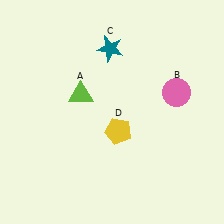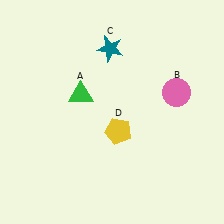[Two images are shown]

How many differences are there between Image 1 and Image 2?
There is 1 difference between the two images.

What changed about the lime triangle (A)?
In Image 1, A is lime. In Image 2, it changed to green.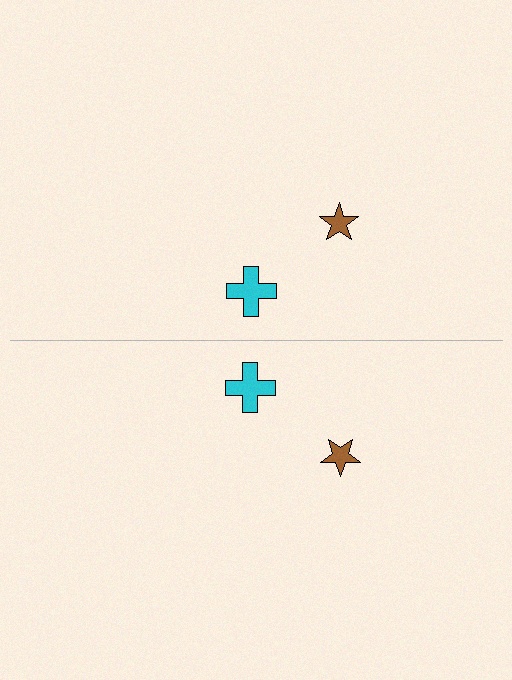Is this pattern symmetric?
Yes, this pattern has bilateral (reflection) symmetry.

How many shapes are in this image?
There are 4 shapes in this image.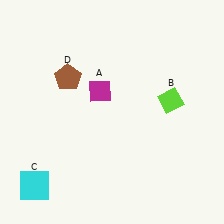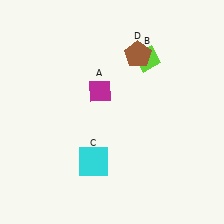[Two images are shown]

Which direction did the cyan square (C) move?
The cyan square (C) moved right.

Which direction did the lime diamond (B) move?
The lime diamond (B) moved up.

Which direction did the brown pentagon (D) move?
The brown pentagon (D) moved right.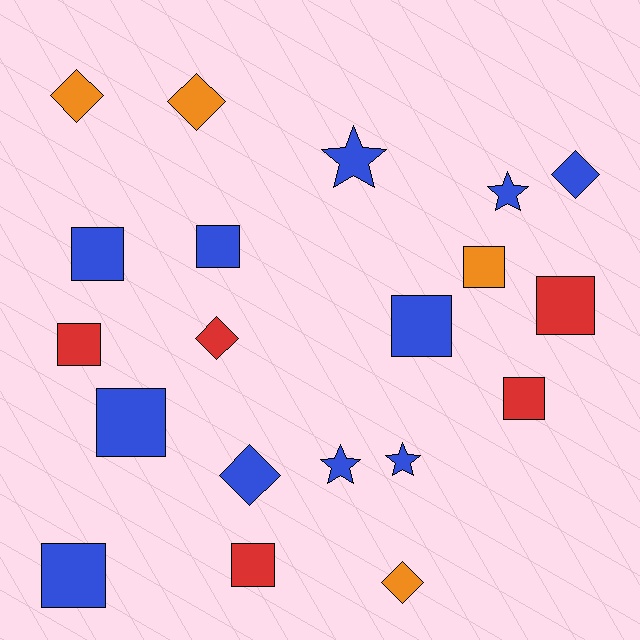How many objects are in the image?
There are 20 objects.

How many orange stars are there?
There are no orange stars.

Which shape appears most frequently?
Square, with 10 objects.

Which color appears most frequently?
Blue, with 11 objects.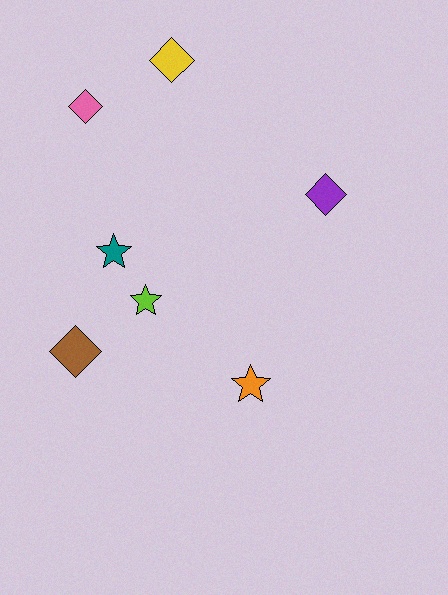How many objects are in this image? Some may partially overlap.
There are 7 objects.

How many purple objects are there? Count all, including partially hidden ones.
There is 1 purple object.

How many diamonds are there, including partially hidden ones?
There are 4 diamonds.